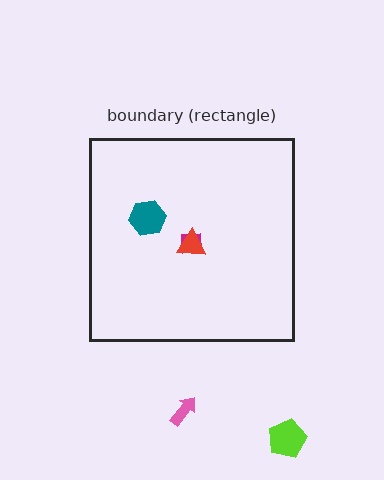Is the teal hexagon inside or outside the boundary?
Inside.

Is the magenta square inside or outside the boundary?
Inside.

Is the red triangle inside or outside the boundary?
Inside.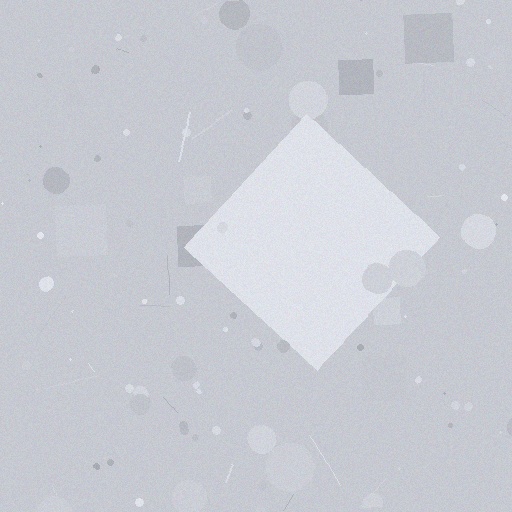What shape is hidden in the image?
A diamond is hidden in the image.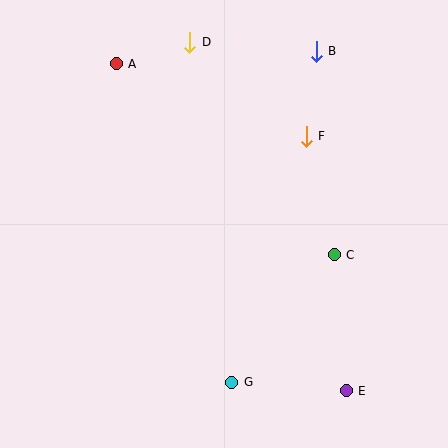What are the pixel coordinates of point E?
Point E is at (346, 391).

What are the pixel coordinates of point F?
Point F is at (306, 136).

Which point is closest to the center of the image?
Point C at (334, 255) is closest to the center.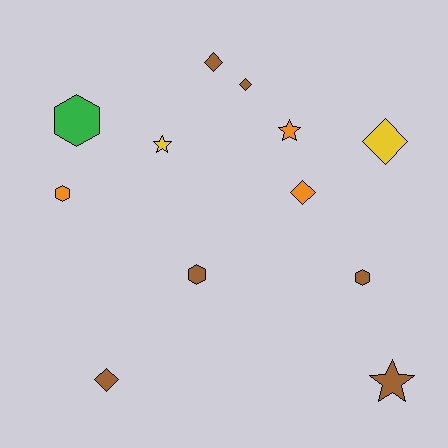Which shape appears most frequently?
Diamond, with 5 objects.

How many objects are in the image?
There are 12 objects.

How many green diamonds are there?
There are no green diamonds.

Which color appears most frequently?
Brown, with 6 objects.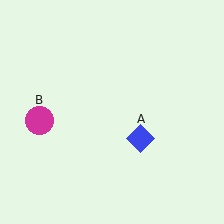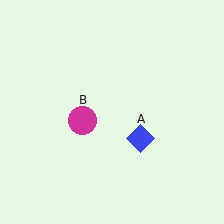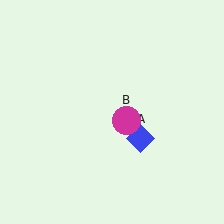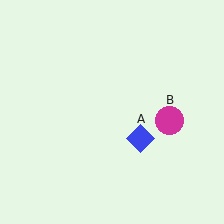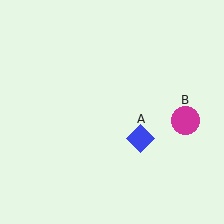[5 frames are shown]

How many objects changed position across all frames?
1 object changed position: magenta circle (object B).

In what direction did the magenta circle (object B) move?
The magenta circle (object B) moved right.